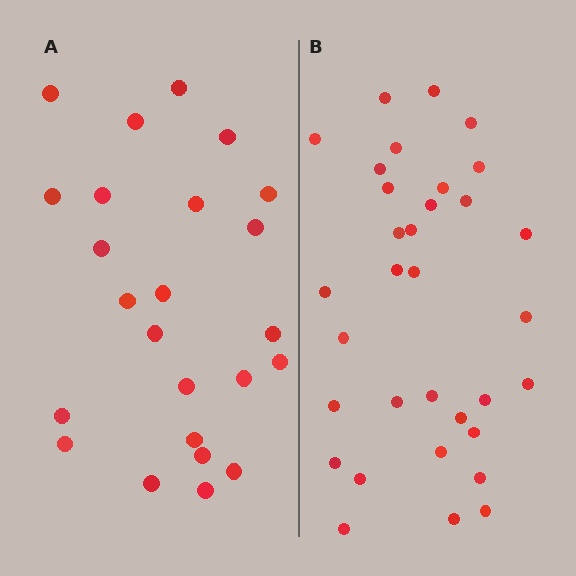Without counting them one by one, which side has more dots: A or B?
Region B (the right region) has more dots.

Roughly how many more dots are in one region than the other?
Region B has roughly 8 or so more dots than region A.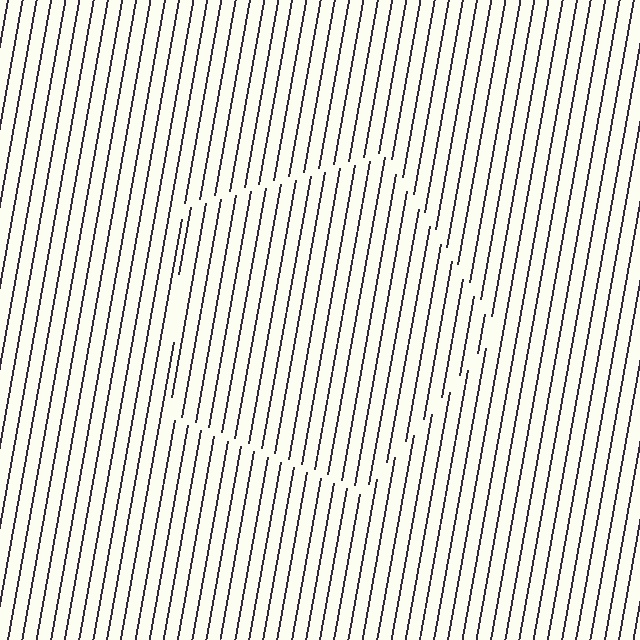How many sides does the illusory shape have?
5 sides — the line-ends trace a pentagon.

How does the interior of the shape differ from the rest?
The interior of the shape contains the same grating, shifted by half a period — the contour is defined by the phase discontinuity where line-ends from the inner and outer gratings abut.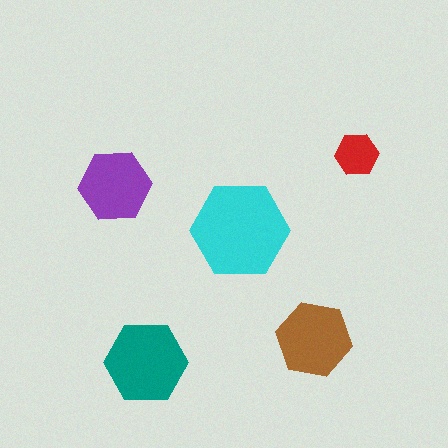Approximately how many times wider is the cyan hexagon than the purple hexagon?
About 1.5 times wider.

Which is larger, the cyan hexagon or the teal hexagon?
The cyan one.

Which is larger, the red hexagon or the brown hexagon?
The brown one.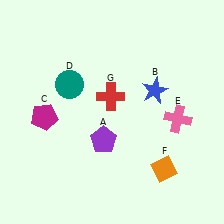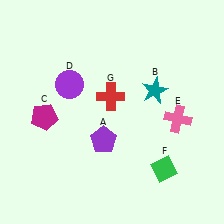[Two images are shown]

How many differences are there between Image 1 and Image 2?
There are 3 differences between the two images.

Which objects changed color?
B changed from blue to teal. D changed from teal to purple. F changed from orange to green.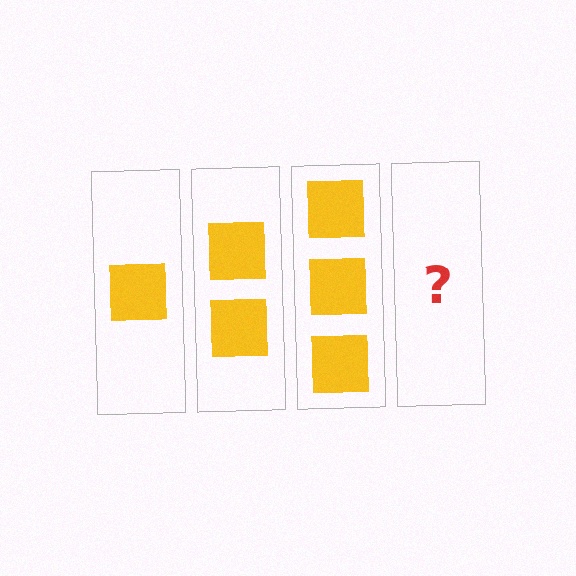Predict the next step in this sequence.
The next step is 4 squares.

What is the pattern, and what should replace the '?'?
The pattern is that each step adds one more square. The '?' should be 4 squares.